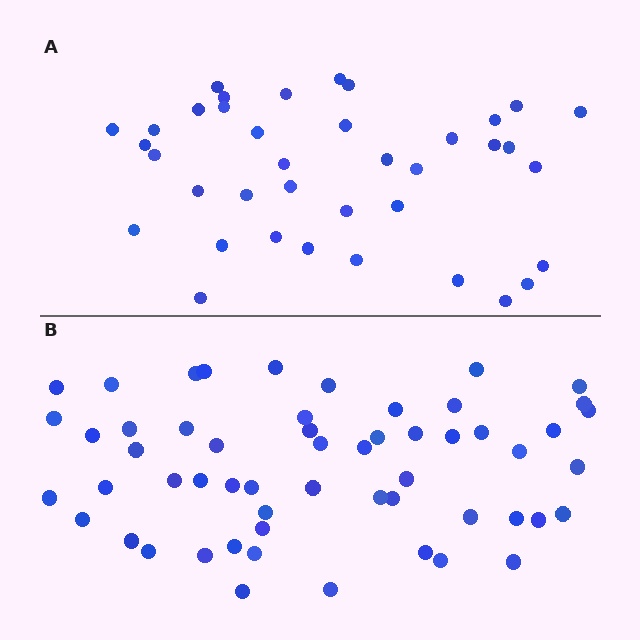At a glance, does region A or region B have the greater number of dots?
Region B (the bottom region) has more dots.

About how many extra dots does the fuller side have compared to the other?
Region B has approximately 20 more dots than region A.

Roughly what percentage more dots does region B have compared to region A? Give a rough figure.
About 45% more.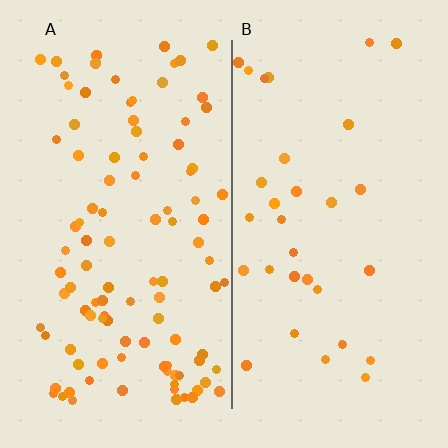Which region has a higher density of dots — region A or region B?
A (the left).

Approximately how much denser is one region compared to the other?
Approximately 3.2× — region A over region B.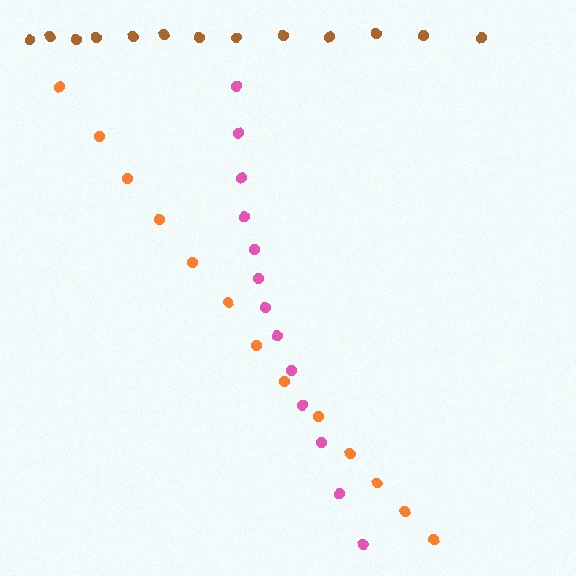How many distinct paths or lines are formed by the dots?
There are 3 distinct paths.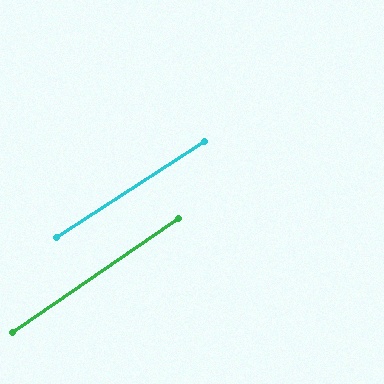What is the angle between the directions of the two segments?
Approximately 1 degree.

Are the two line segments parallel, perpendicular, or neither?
Parallel — their directions differ by only 1.4°.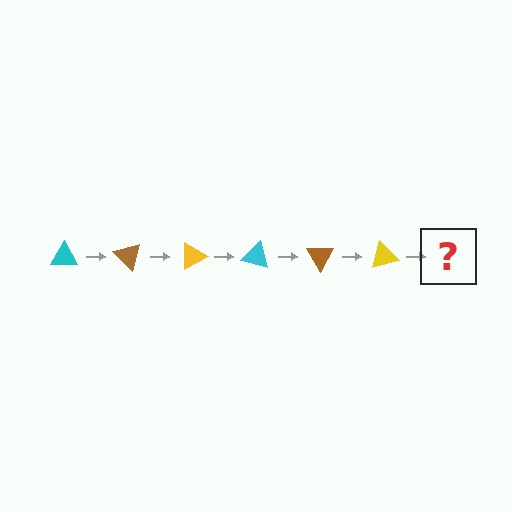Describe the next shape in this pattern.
It should be a cyan triangle, rotated 270 degrees from the start.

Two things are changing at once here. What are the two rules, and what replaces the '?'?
The two rules are that it rotates 45 degrees each step and the color cycles through cyan, brown, and yellow. The '?' should be a cyan triangle, rotated 270 degrees from the start.